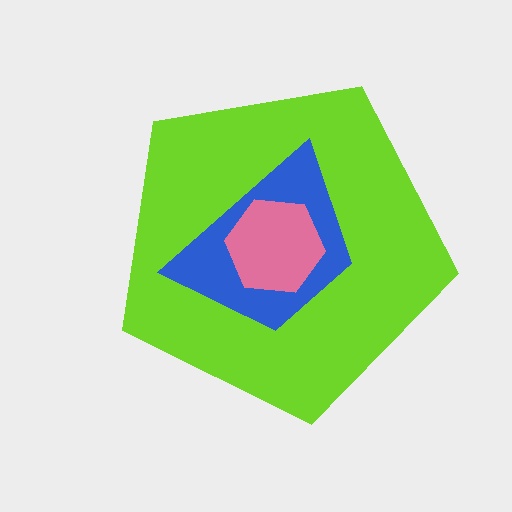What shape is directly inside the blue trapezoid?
The pink hexagon.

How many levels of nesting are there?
3.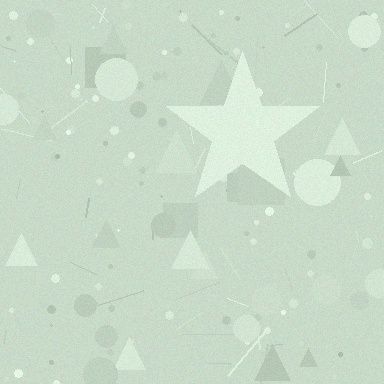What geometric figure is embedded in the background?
A star is embedded in the background.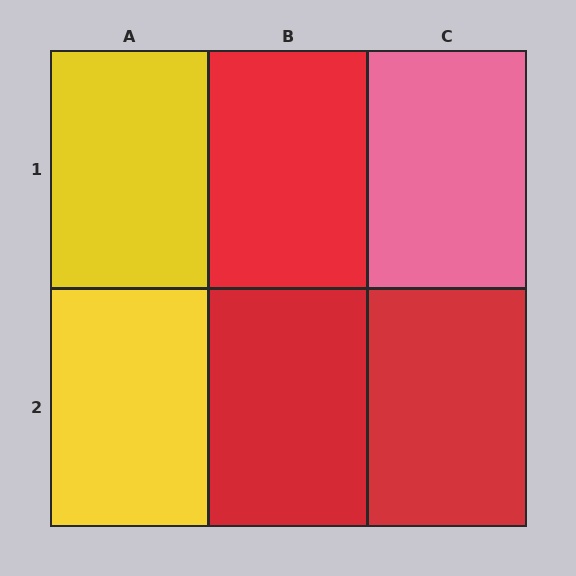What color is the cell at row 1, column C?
Pink.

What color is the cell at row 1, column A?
Yellow.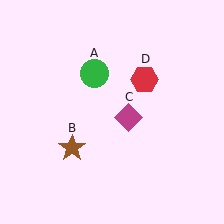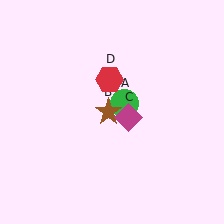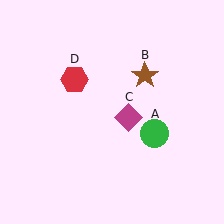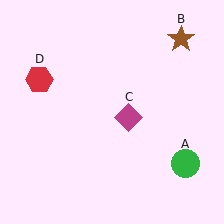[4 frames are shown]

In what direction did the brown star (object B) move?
The brown star (object B) moved up and to the right.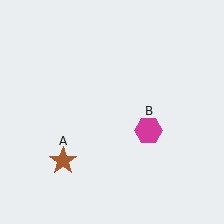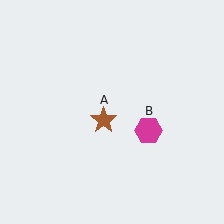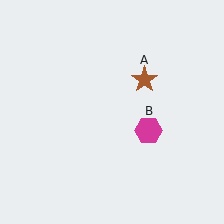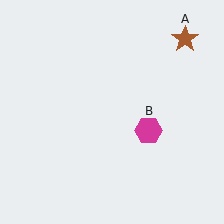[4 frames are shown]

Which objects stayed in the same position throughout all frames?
Magenta hexagon (object B) remained stationary.